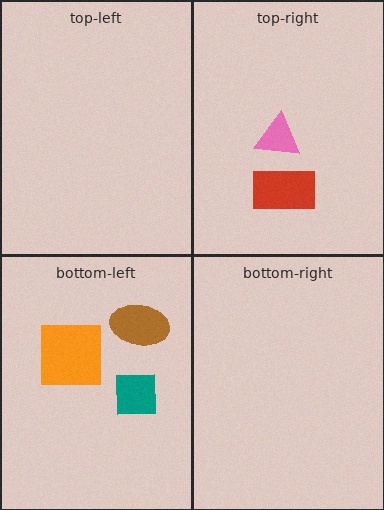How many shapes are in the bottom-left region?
3.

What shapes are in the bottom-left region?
The brown ellipse, the teal square, the orange square.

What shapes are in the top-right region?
The pink triangle, the red rectangle.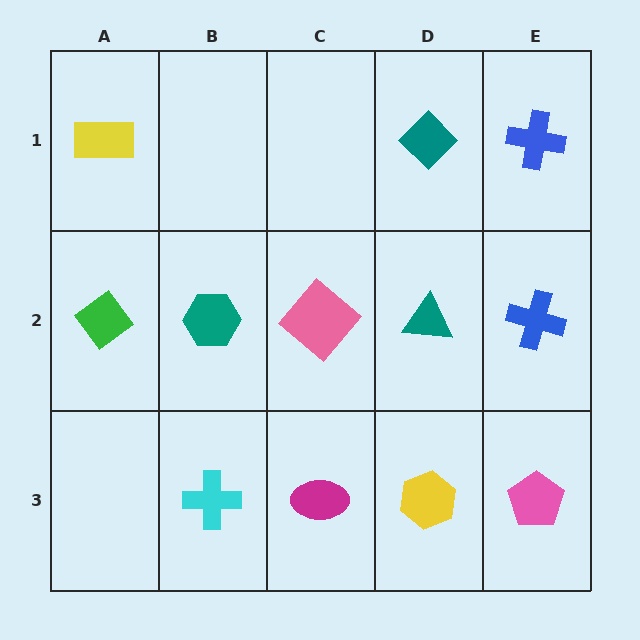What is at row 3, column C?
A magenta ellipse.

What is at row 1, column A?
A yellow rectangle.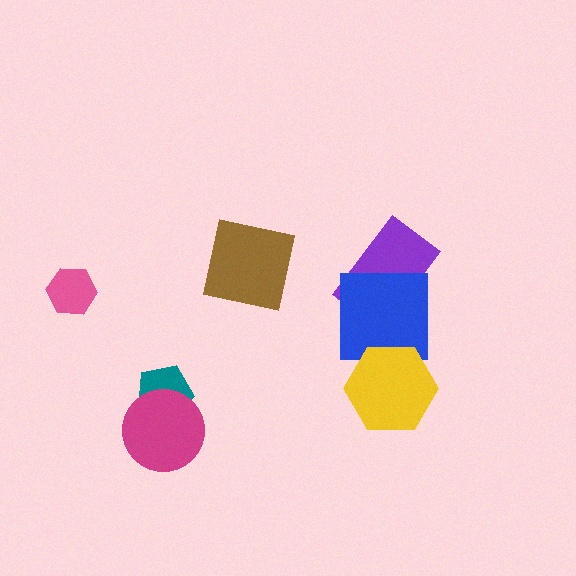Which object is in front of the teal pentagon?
The magenta circle is in front of the teal pentagon.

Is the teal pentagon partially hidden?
Yes, it is partially covered by another shape.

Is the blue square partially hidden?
Yes, it is partially covered by another shape.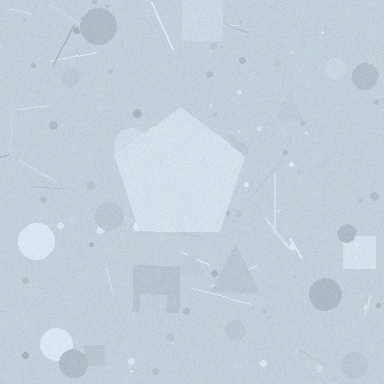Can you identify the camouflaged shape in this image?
The camouflaged shape is a pentagon.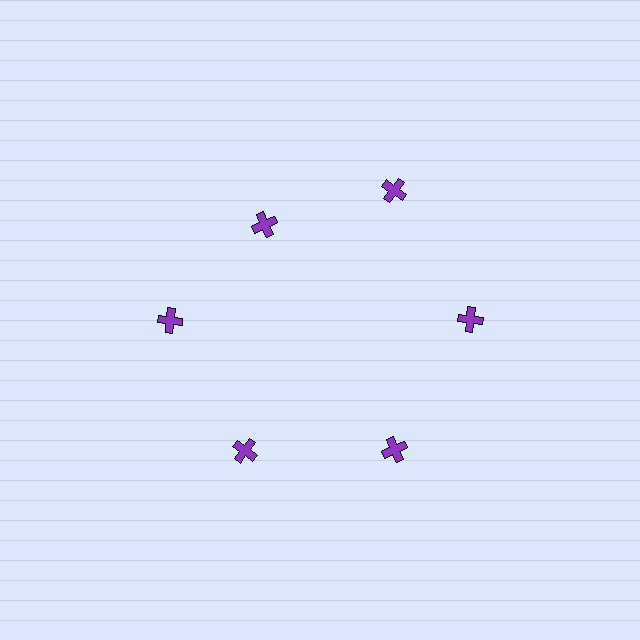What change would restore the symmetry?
The symmetry would be restored by moving it outward, back onto the ring so that all 6 crosses sit at equal angles and equal distance from the center.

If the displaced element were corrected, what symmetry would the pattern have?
It would have 6-fold rotational symmetry — the pattern would map onto itself every 60 degrees.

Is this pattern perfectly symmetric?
No. The 6 purple crosses are arranged in a ring, but one element near the 11 o'clock position is pulled inward toward the center, breaking the 6-fold rotational symmetry.